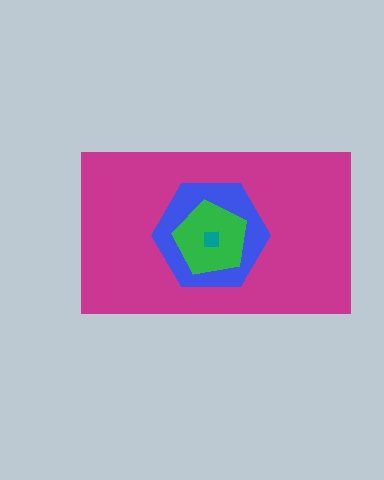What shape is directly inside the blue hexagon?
The green pentagon.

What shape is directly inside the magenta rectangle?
The blue hexagon.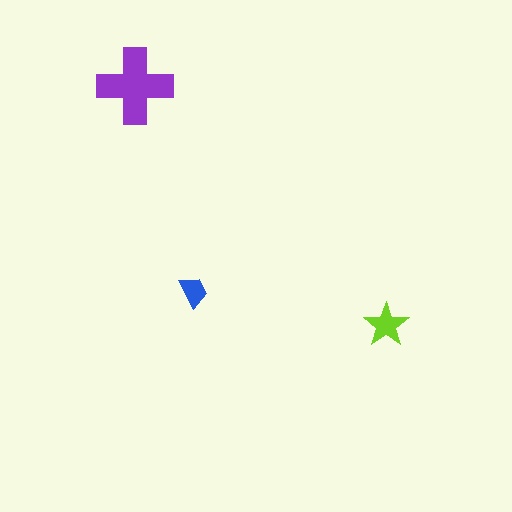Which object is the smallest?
The blue trapezoid.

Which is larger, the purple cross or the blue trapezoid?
The purple cross.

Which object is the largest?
The purple cross.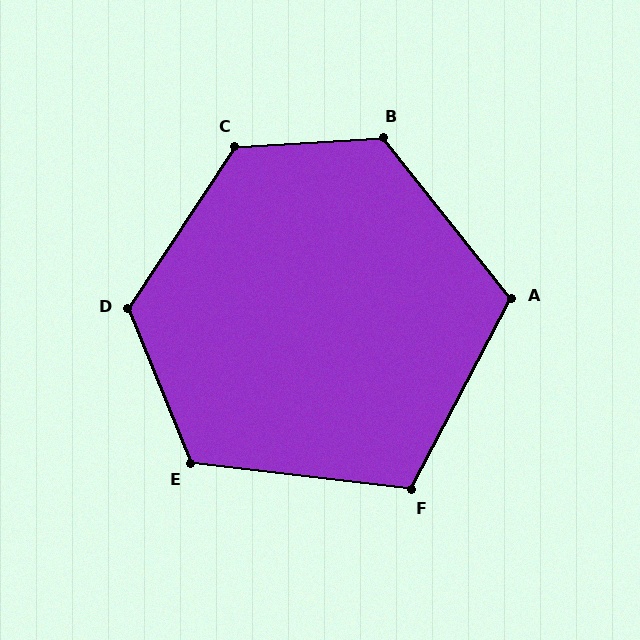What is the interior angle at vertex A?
Approximately 114 degrees (obtuse).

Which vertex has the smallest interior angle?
F, at approximately 111 degrees.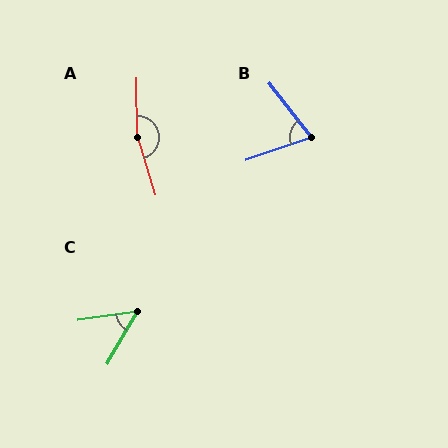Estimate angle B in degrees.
Approximately 72 degrees.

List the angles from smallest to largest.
C (52°), B (72°), A (163°).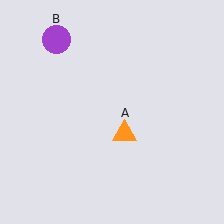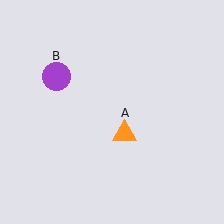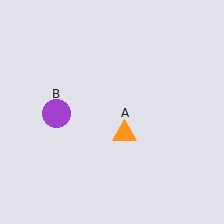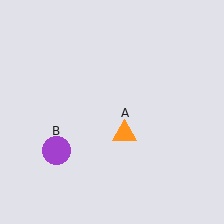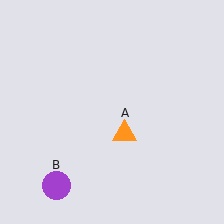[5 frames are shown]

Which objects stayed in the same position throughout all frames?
Orange triangle (object A) remained stationary.